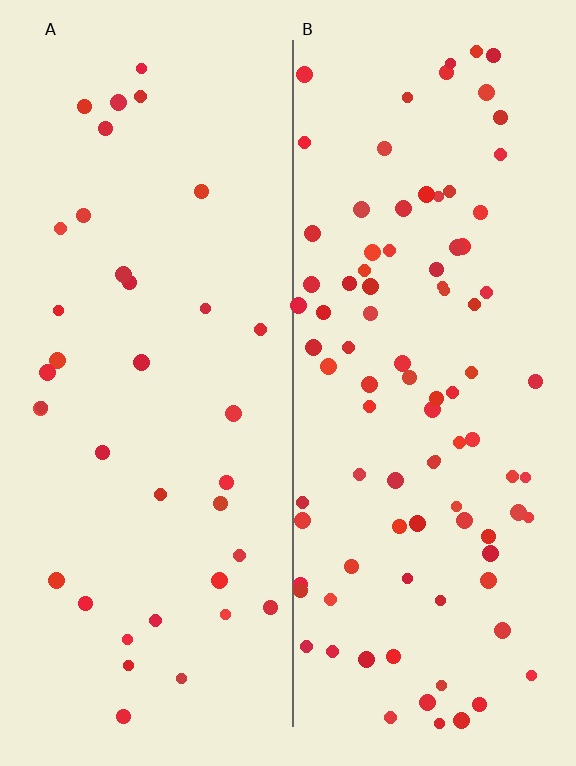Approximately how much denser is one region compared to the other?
Approximately 2.5× — region B over region A.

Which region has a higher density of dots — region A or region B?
B (the right).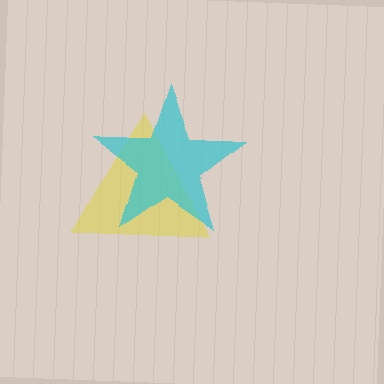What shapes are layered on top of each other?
The layered shapes are: a yellow triangle, a cyan star.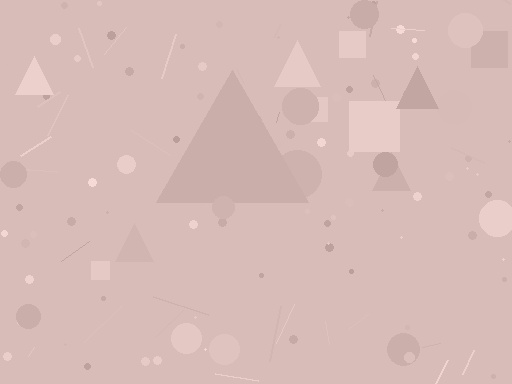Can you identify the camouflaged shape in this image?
The camouflaged shape is a triangle.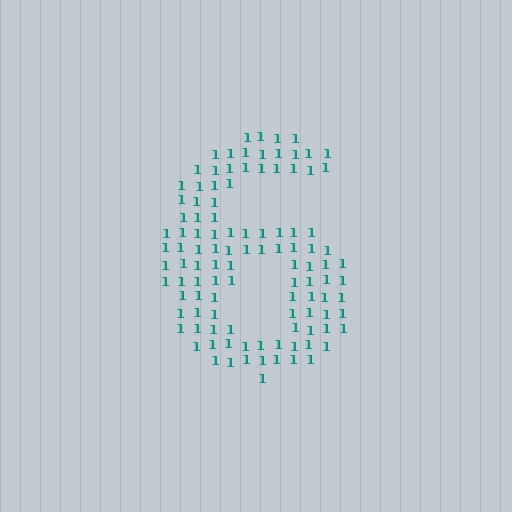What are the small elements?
The small elements are digit 1's.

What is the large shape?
The large shape is the digit 6.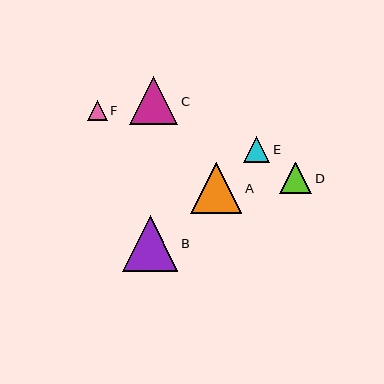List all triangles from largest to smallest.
From largest to smallest: B, A, C, D, E, F.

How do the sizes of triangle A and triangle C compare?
Triangle A and triangle C are approximately the same size.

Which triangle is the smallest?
Triangle F is the smallest with a size of approximately 20 pixels.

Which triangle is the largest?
Triangle B is the largest with a size of approximately 56 pixels.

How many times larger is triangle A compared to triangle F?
Triangle A is approximately 2.5 times the size of triangle F.